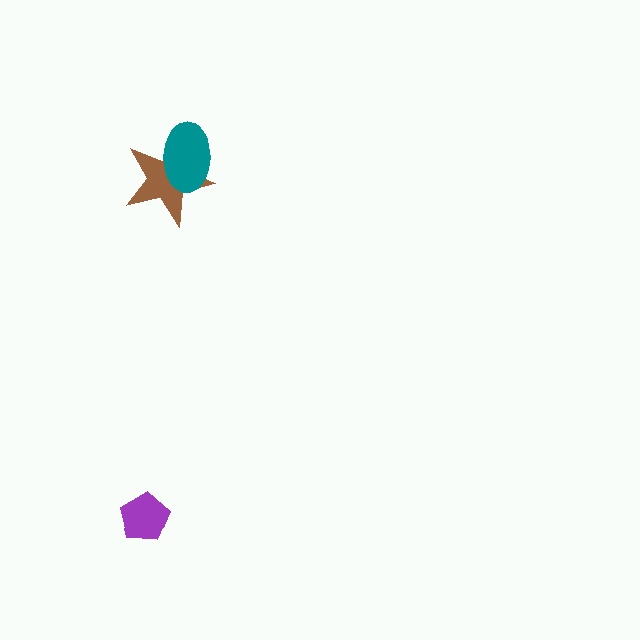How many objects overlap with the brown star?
1 object overlaps with the brown star.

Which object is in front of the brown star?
The teal ellipse is in front of the brown star.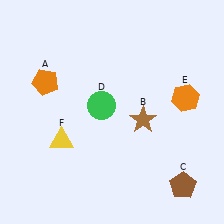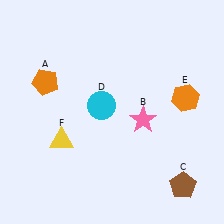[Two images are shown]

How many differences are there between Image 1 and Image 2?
There are 2 differences between the two images.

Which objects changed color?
B changed from brown to pink. D changed from green to cyan.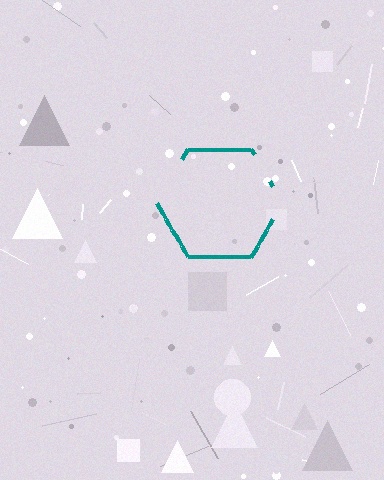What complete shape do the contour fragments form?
The contour fragments form a hexagon.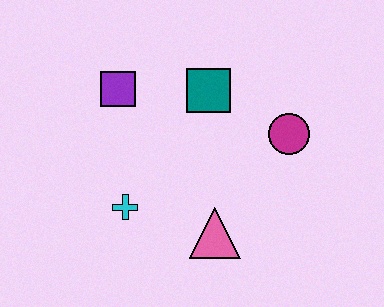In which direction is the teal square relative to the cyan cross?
The teal square is above the cyan cross.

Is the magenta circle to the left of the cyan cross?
No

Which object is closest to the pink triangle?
The cyan cross is closest to the pink triangle.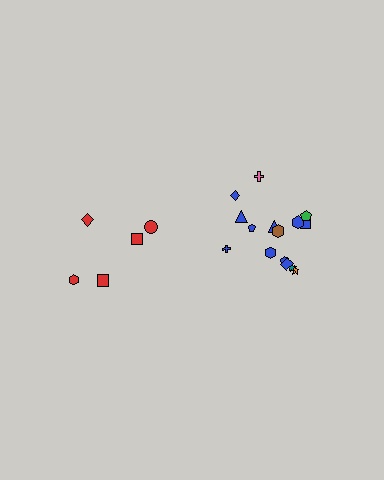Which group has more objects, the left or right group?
The right group.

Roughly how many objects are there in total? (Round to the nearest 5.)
Roughly 20 objects in total.